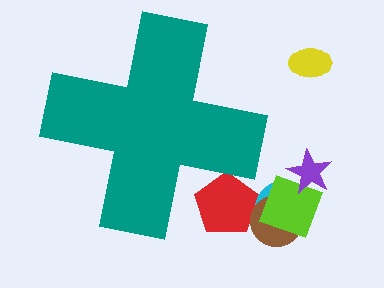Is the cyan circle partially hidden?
No, the cyan circle is fully visible.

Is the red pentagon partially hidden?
Yes, the red pentagon is partially hidden behind the teal cross.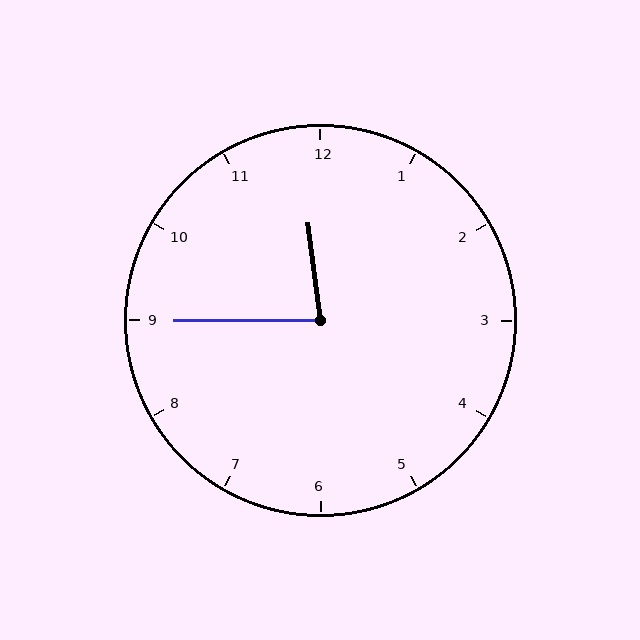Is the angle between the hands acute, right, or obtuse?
It is acute.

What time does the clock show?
11:45.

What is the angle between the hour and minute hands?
Approximately 82 degrees.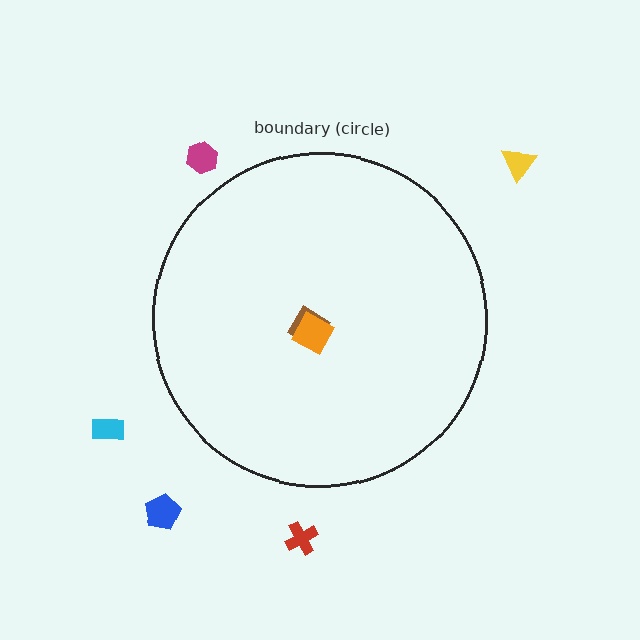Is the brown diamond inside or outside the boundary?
Inside.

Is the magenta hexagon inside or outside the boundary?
Outside.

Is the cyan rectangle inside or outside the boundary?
Outside.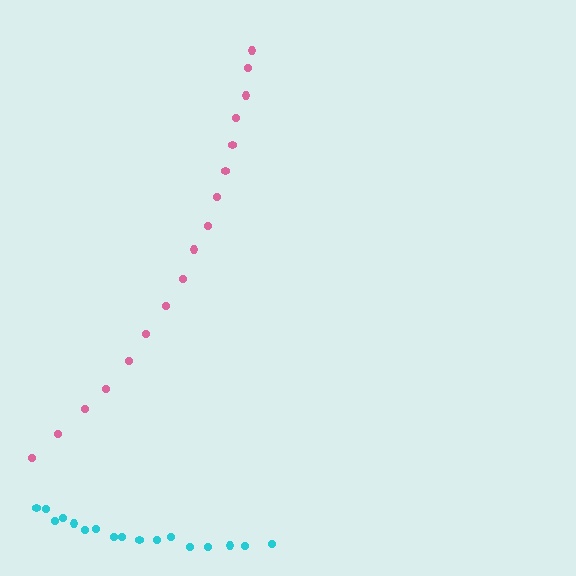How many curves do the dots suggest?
There are 2 distinct paths.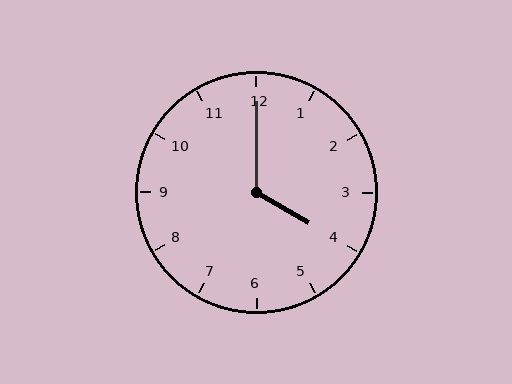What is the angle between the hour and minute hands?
Approximately 120 degrees.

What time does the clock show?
4:00.